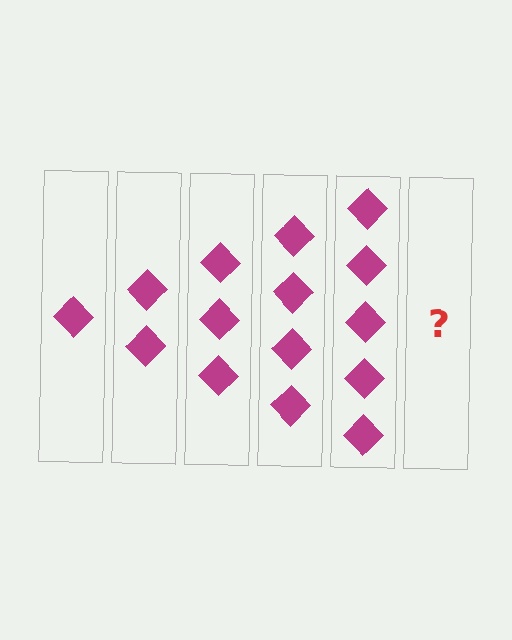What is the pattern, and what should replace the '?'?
The pattern is that each step adds one more diamond. The '?' should be 6 diamonds.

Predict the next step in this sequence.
The next step is 6 diamonds.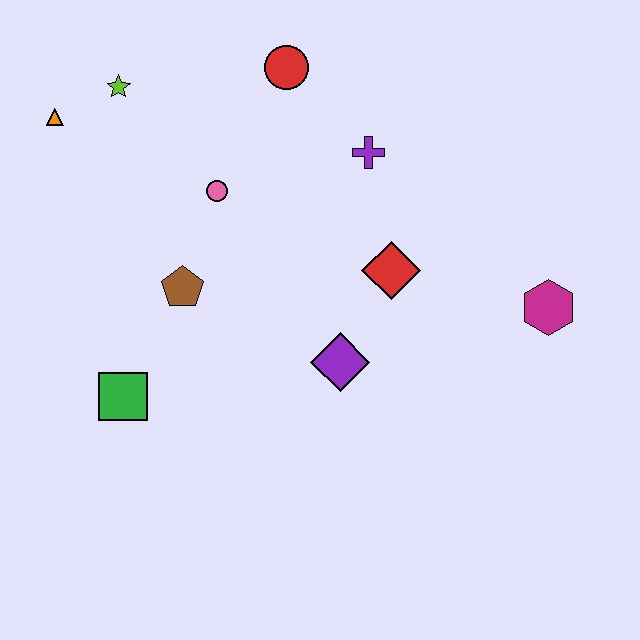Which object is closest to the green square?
The brown pentagon is closest to the green square.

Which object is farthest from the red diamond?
The orange triangle is farthest from the red diamond.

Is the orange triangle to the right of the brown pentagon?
No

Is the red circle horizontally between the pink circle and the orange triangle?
No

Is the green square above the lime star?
No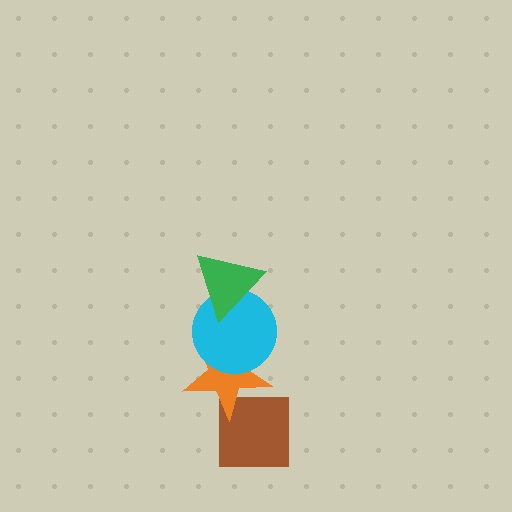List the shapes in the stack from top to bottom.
From top to bottom: the green triangle, the cyan circle, the orange star, the brown square.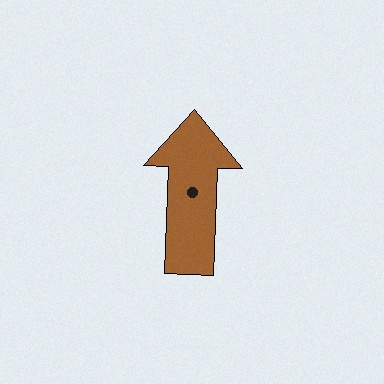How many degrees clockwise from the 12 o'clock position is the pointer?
Approximately 2 degrees.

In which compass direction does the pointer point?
North.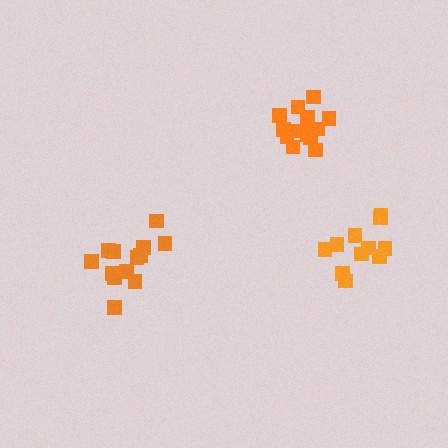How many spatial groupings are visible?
There are 3 spatial groupings.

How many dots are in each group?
Group 1: 13 dots, Group 2: 14 dots, Group 3: 11 dots (38 total).